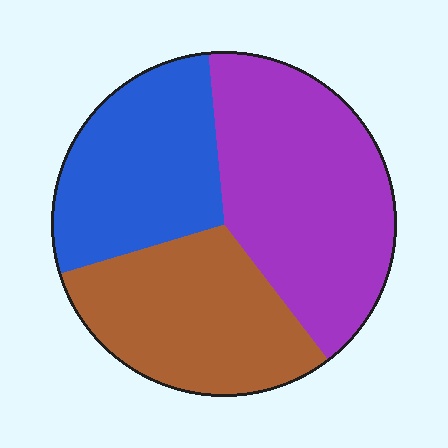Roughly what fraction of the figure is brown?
Brown covers around 30% of the figure.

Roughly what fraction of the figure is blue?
Blue covers 28% of the figure.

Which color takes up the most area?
Purple, at roughly 40%.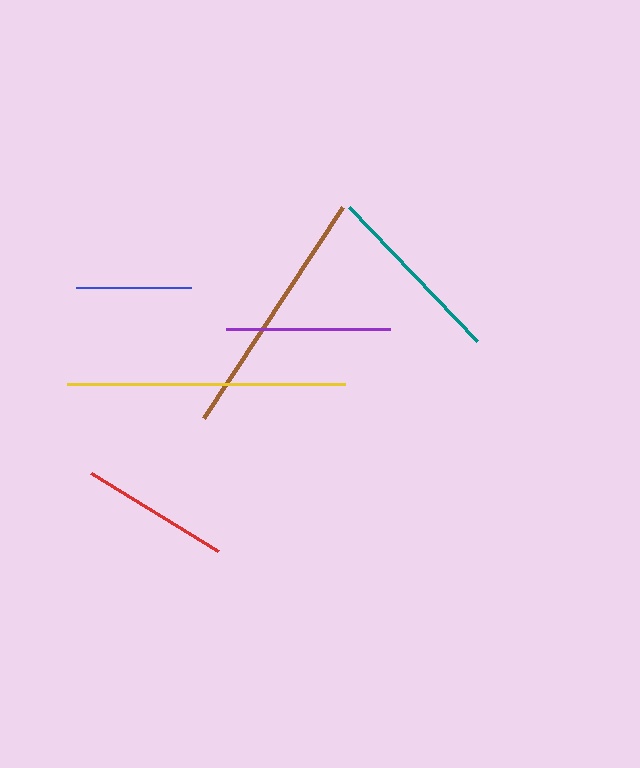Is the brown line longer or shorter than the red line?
The brown line is longer than the red line.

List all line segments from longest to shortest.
From longest to shortest: yellow, brown, teal, purple, red, blue.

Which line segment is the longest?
The yellow line is the longest at approximately 278 pixels.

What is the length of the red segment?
The red segment is approximately 149 pixels long.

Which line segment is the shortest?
The blue line is the shortest at approximately 115 pixels.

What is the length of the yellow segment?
The yellow segment is approximately 278 pixels long.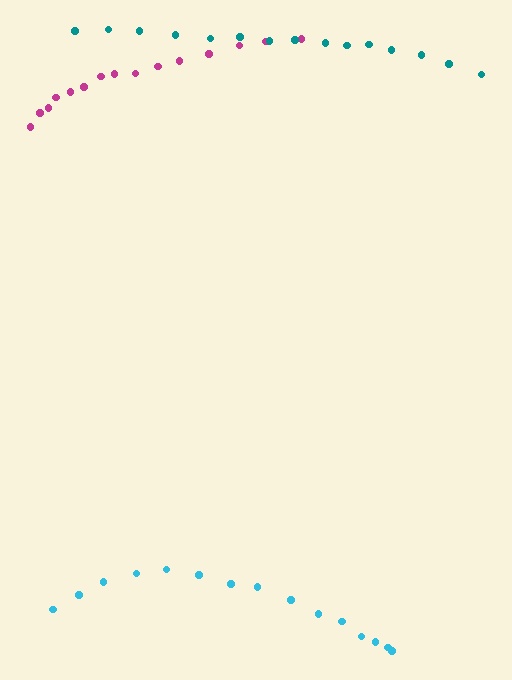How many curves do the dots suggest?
There are 3 distinct paths.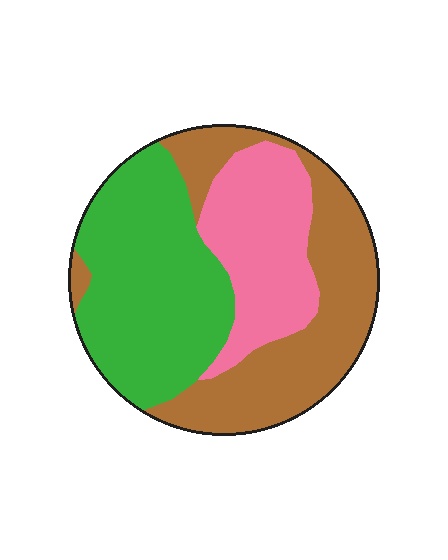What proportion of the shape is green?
Green takes up about three eighths (3/8) of the shape.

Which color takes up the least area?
Pink, at roughly 25%.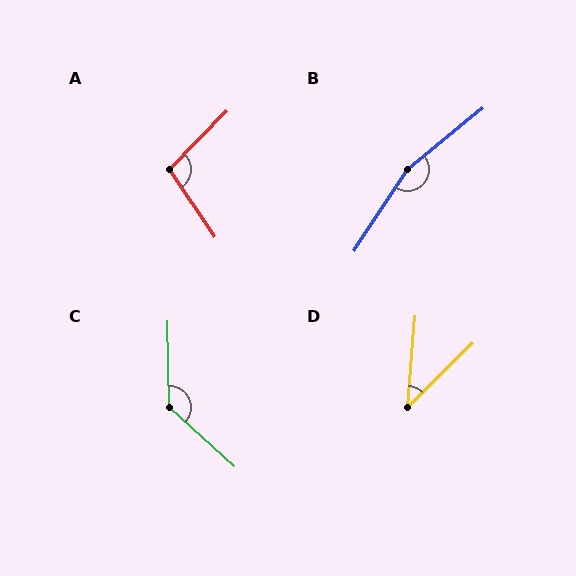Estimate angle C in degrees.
Approximately 133 degrees.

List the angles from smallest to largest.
D (41°), A (101°), C (133°), B (162°).